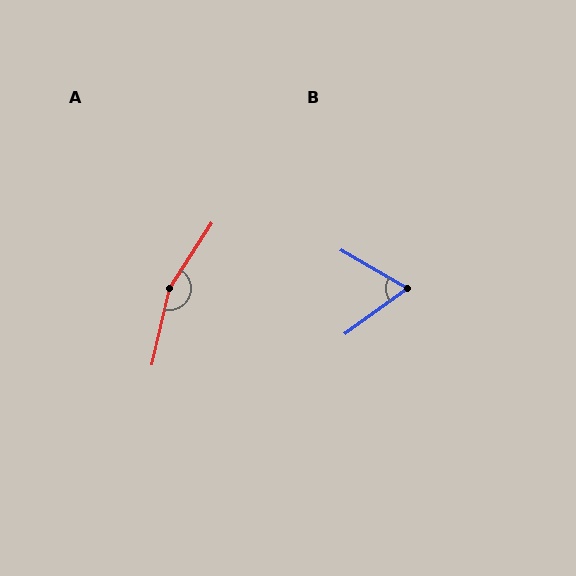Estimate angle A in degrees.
Approximately 160 degrees.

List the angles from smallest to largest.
B (66°), A (160°).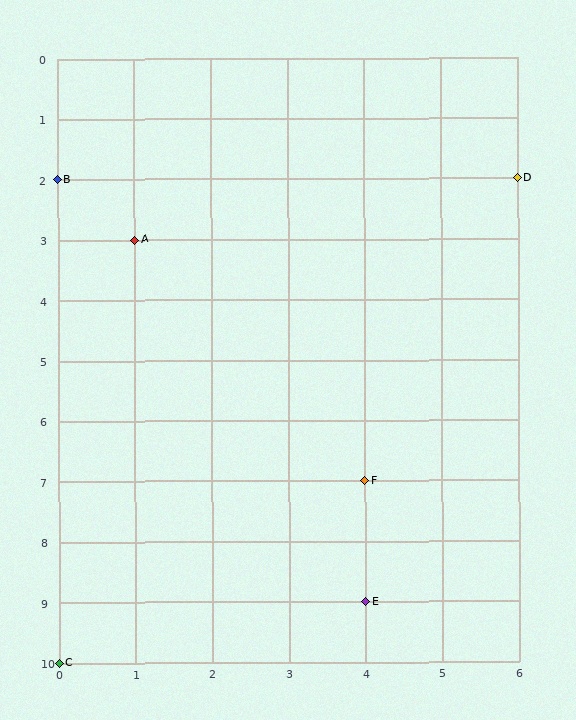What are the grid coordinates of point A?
Point A is at grid coordinates (1, 3).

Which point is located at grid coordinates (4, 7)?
Point F is at (4, 7).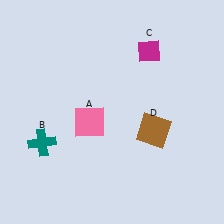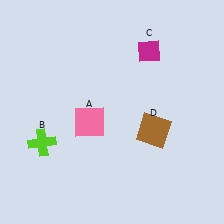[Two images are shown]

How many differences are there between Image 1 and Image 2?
There is 1 difference between the two images.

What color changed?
The cross (B) changed from teal in Image 1 to lime in Image 2.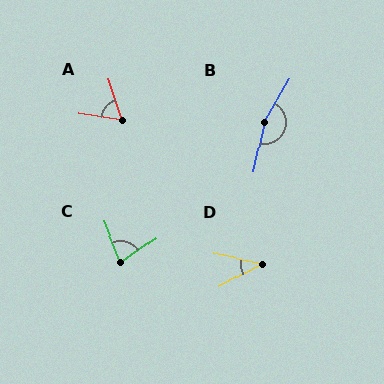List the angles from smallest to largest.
D (39°), A (63°), C (77°), B (161°).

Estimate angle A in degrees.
Approximately 63 degrees.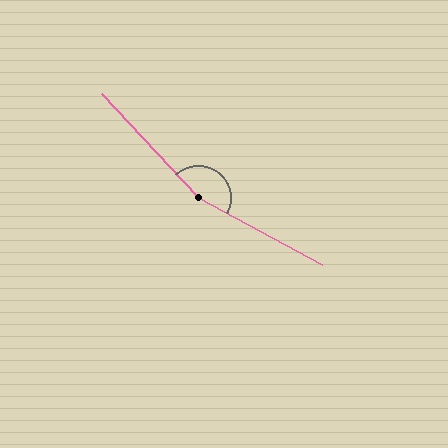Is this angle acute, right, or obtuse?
It is obtuse.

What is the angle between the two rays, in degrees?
Approximately 161 degrees.